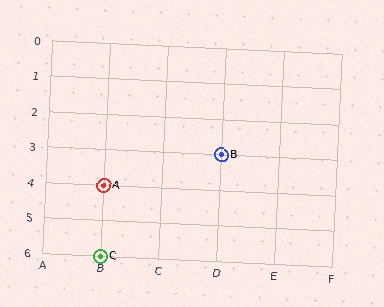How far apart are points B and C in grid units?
Points B and C are 2 columns and 3 rows apart (about 3.6 grid units diagonally).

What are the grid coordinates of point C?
Point C is at grid coordinates (B, 6).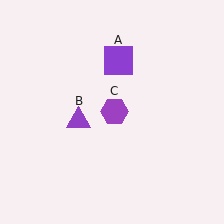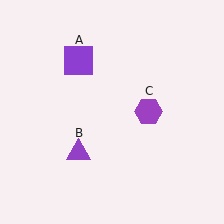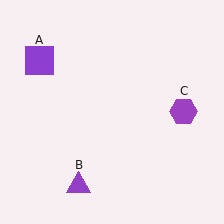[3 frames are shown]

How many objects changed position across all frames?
3 objects changed position: purple square (object A), purple triangle (object B), purple hexagon (object C).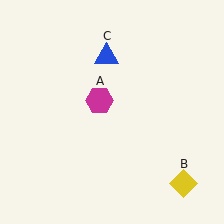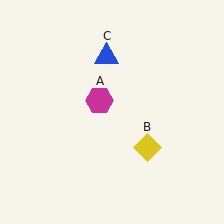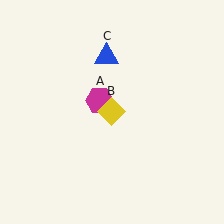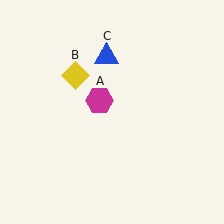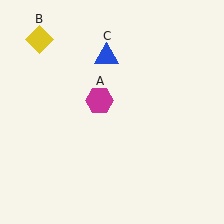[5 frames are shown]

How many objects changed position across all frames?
1 object changed position: yellow diamond (object B).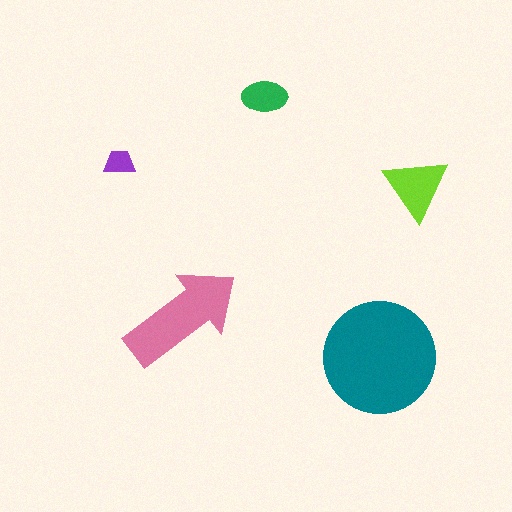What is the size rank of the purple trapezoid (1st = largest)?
5th.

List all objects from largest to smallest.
The teal circle, the pink arrow, the lime triangle, the green ellipse, the purple trapezoid.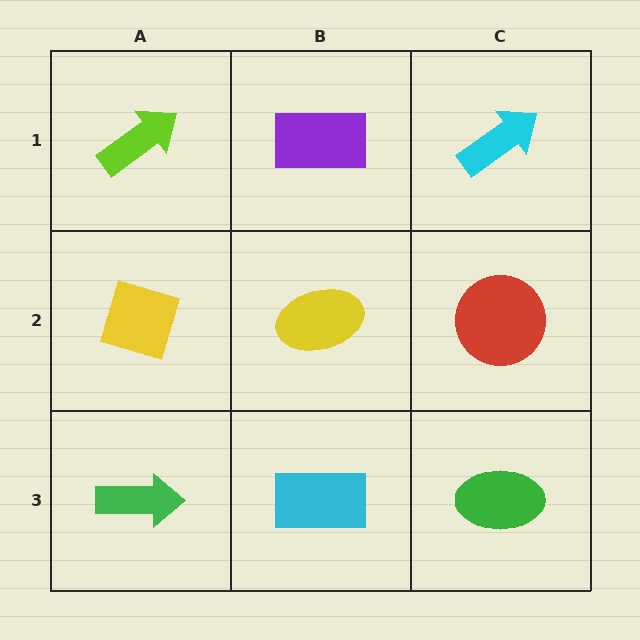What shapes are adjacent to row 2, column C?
A cyan arrow (row 1, column C), a green ellipse (row 3, column C), a yellow ellipse (row 2, column B).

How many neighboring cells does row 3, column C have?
2.